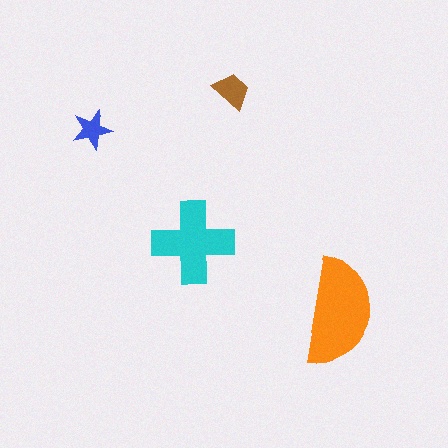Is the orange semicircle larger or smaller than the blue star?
Larger.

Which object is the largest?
The orange semicircle.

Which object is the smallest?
The blue star.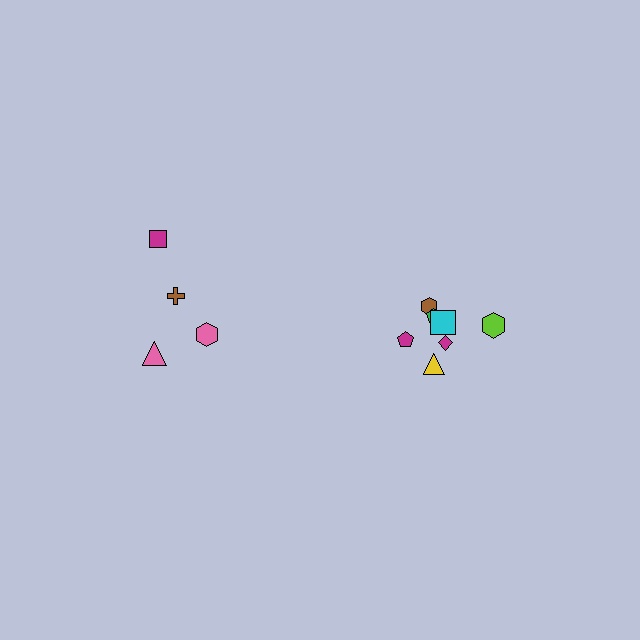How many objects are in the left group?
There are 4 objects.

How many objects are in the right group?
There are 7 objects.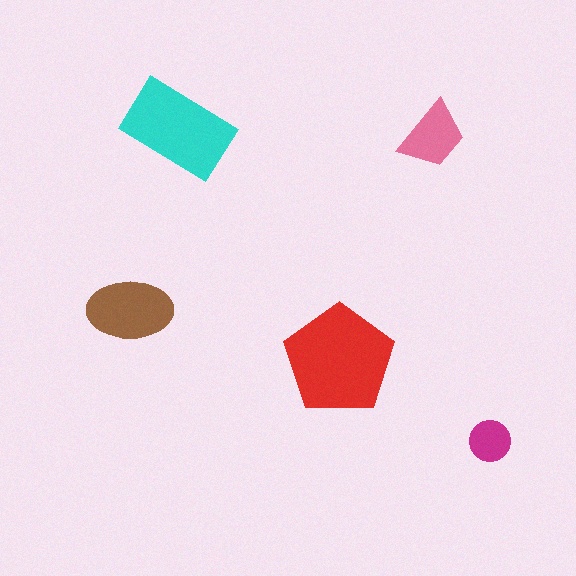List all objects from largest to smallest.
The red pentagon, the cyan rectangle, the brown ellipse, the pink trapezoid, the magenta circle.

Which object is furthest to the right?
The magenta circle is rightmost.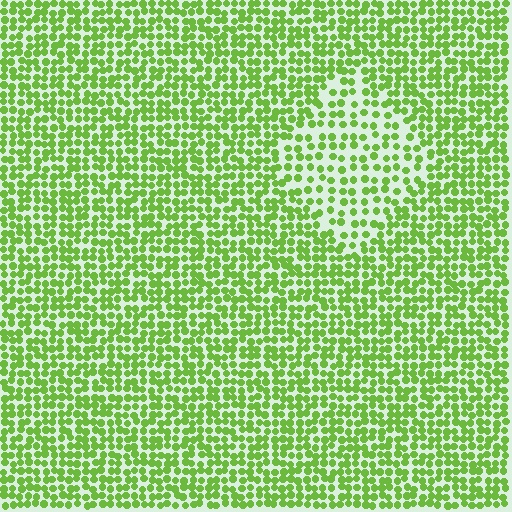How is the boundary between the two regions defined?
The boundary is defined by a change in element density (approximately 1.8x ratio). All elements are the same color, size, and shape.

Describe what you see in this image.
The image contains small lime elements arranged at two different densities. A diamond-shaped region is visible where the elements are less densely packed than the surrounding area.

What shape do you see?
I see a diamond.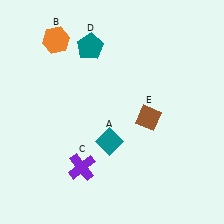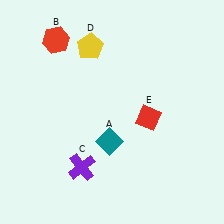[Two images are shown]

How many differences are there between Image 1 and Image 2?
There are 3 differences between the two images.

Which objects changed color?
B changed from orange to red. D changed from teal to yellow. E changed from brown to red.